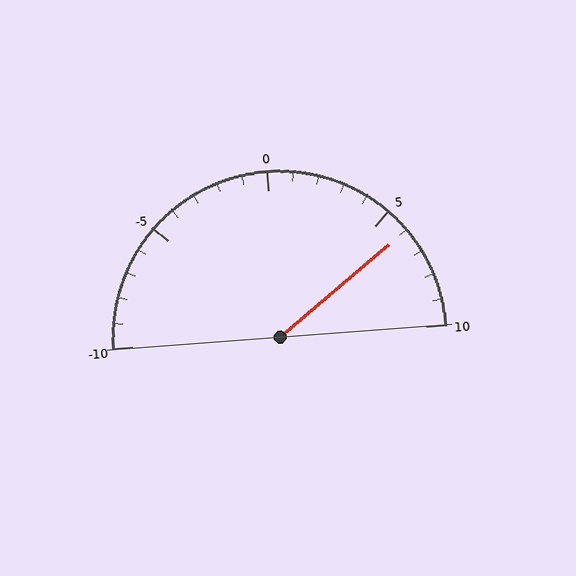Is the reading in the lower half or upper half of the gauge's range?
The reading is in the upper half of the range (-10 to 10).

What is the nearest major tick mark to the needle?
The nearest major tick mark is 5.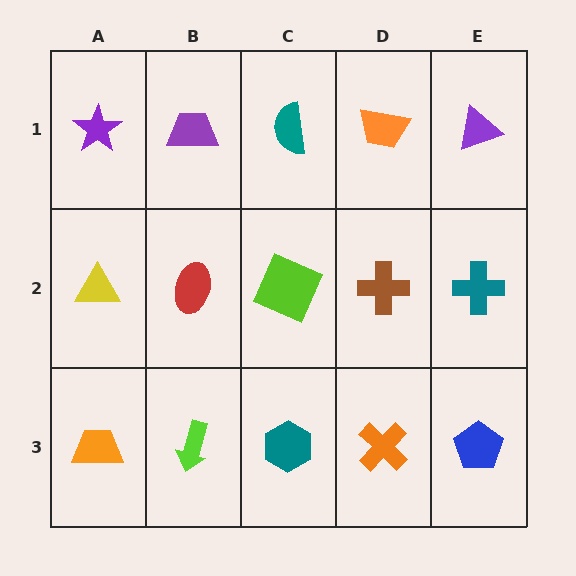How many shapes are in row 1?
5 shapes.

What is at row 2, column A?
A yellow triangle.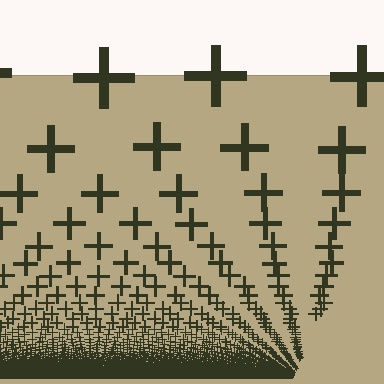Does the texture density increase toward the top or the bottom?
Density increases toward the bottom.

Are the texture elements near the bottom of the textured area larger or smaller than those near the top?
Smaller. The gradient is inverted — elements near the bottom are smaller and denser.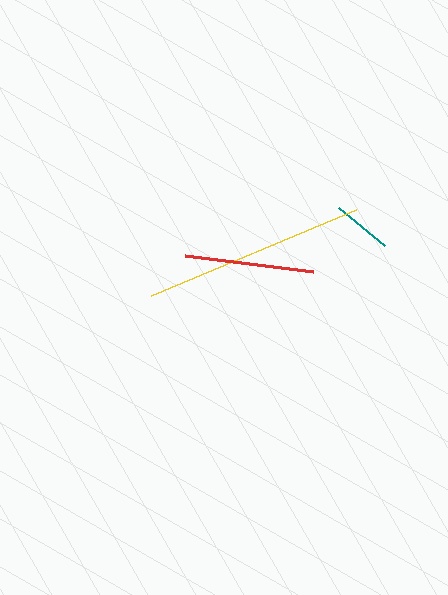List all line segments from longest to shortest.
From longest to shortest: yellow, red, teal.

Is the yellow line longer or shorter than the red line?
The yellow line is longer than the red line.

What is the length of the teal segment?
The teal segment is approximately 60 pixels long.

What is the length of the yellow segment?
The yellow segment is approximately 223 pixels long.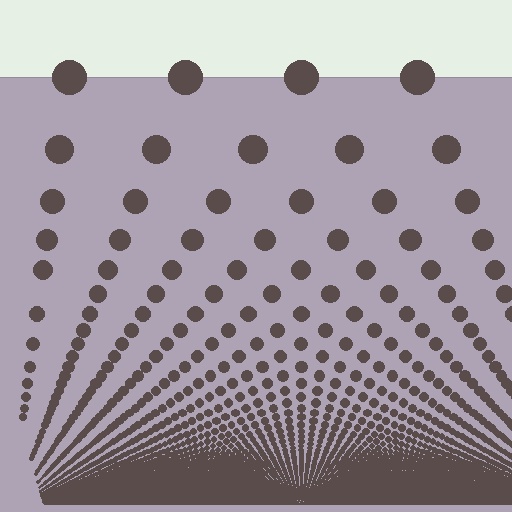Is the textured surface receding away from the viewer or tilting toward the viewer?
The surface appears to tilt toward the viewer. Texture elements get larger and sparser toward the top.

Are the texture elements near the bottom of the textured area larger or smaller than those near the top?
Smaller. The gradient is inverted — elements near the bottom are smaller and denser.